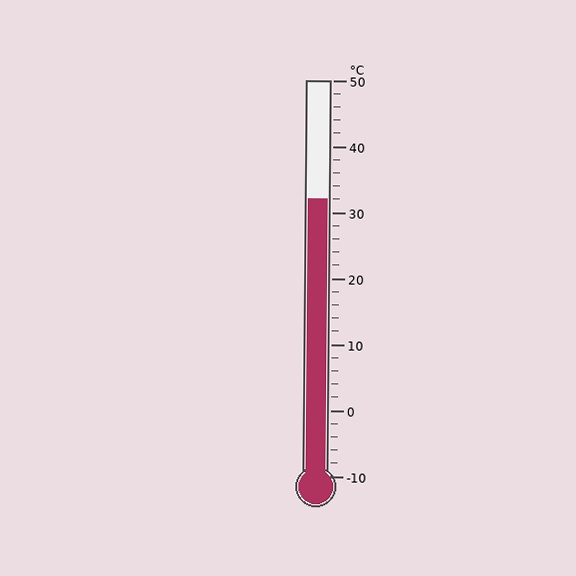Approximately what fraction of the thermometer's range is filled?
The thermometer is filled to approximately 70% of its range.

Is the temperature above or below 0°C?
The temperature is above 0°C.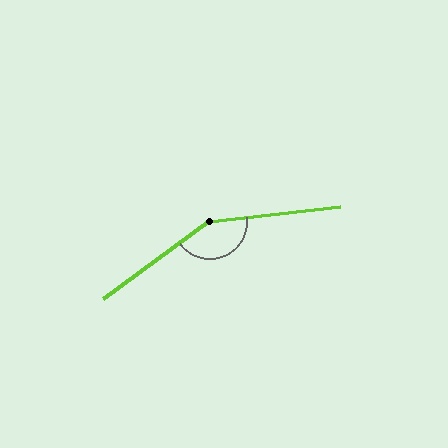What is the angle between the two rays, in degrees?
Approximately 151 degrees.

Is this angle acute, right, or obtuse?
It is obtuse.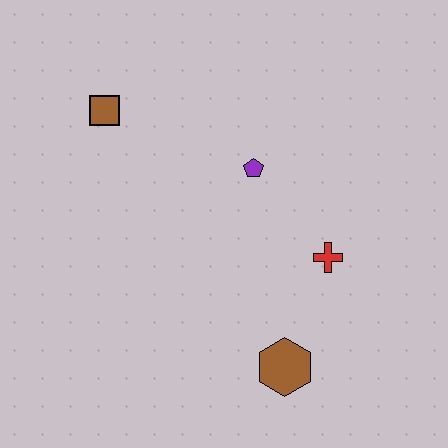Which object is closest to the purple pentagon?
The red cross is closest to the purple pentagon.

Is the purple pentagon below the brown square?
Yes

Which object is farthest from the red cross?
The brown square is farthest from the red cross.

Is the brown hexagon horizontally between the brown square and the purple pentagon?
No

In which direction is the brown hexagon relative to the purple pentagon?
The brown hexagon is below the purple pentagon.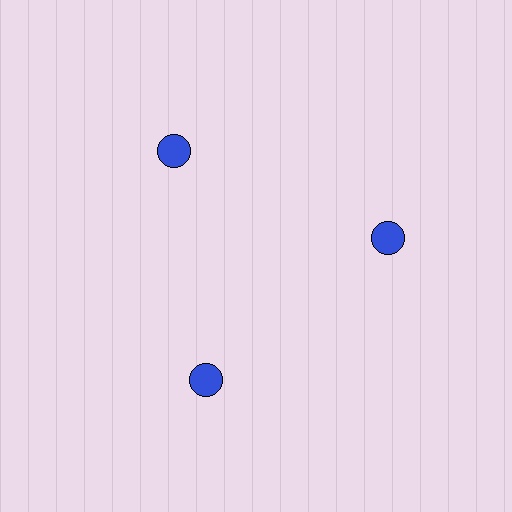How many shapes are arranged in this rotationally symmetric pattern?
There are 3 shapes, arranged in 3 groups of 1.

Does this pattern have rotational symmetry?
Yes, this pattern has 3-fold rotational symmetry. It looks the same after rotating 120 degrees around the center.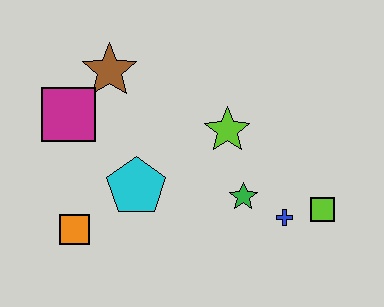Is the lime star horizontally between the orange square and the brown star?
No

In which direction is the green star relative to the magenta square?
The green star is to the right of the magenta square.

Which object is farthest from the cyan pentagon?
The lime square is farthest from the cyan pentagon.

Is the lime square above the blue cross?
Yes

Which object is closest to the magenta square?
The brown star is closest to the magenta square.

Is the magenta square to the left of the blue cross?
Yes